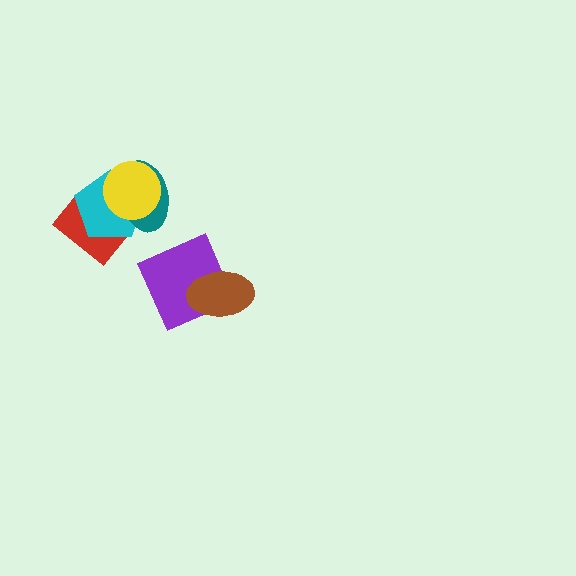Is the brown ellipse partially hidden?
No, no other shape covers it.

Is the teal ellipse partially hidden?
Yes, it is partially covered by another shape.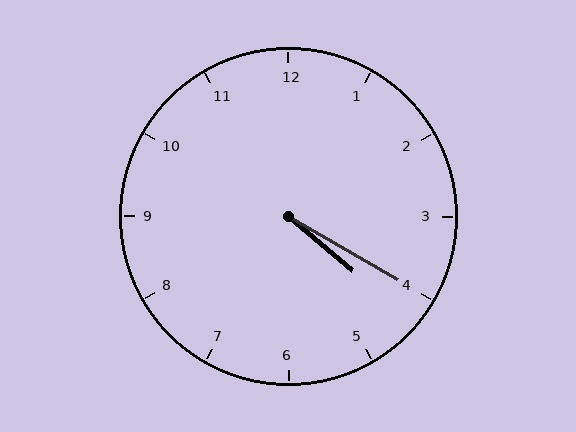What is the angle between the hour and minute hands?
Approximately 10 degrees.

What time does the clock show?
4:20.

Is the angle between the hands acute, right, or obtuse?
It is acute.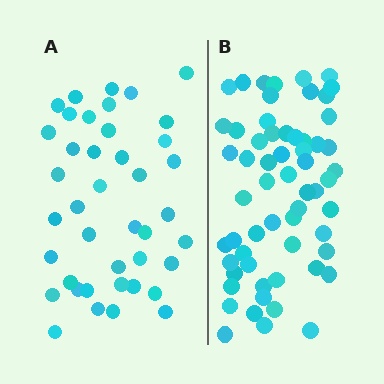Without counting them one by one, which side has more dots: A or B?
Region B (the right region) has more dots.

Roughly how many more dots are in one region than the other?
Region B has approximately 20 more dots than region A.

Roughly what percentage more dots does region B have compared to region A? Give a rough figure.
About 45% more.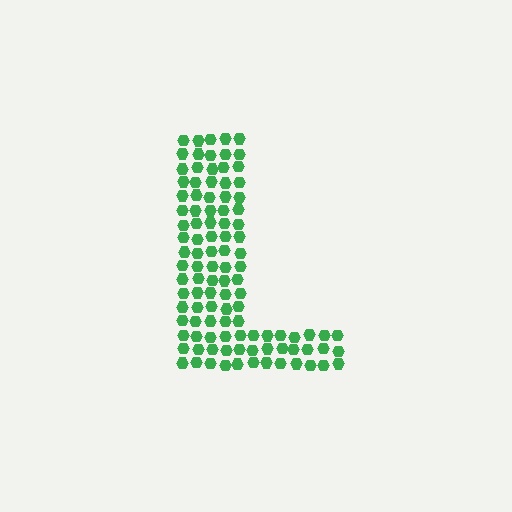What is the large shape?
The large shape is the letter L.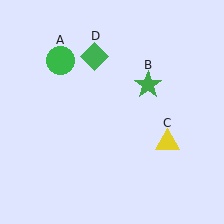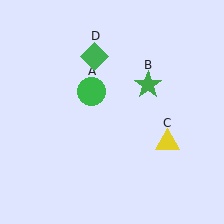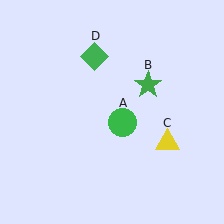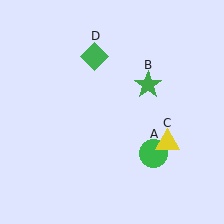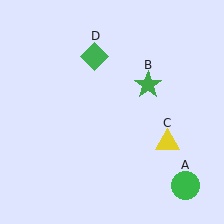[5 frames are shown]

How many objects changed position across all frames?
1 object changed position: green circle (object A).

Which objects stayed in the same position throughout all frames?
Green star (object B) and yellow triangle (object C) and green diamond (object D) remained stationary.